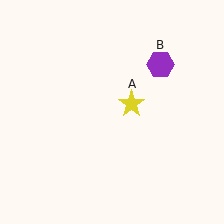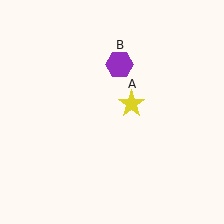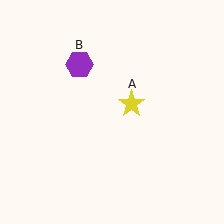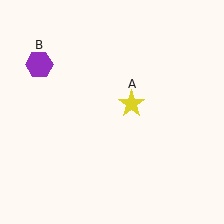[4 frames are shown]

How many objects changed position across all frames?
1 object changed position: purple hexagon (object B).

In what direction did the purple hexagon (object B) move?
The purple hexagon (object B) moved left.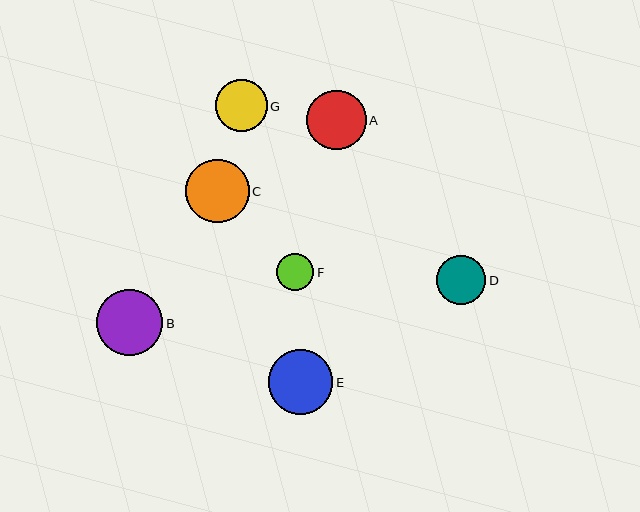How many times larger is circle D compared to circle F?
Circle D is approximately 1.3 times the size of circle F.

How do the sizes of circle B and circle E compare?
Circle B and circle E are approximately the same size.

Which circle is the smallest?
Circle F is the smallest with a size of approximately 37 pixels.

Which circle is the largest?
Circle B is the largest with a size of approximately 67 pixels.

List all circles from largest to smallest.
From largest to smallest: B, E, C, A, G, D, F.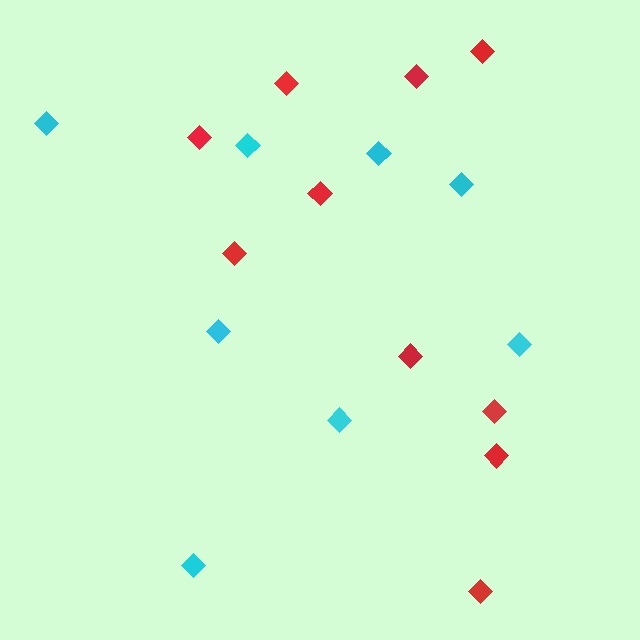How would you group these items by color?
There are 2 groups: one group of red diamonds (10) and one group of cyan diamonds (8).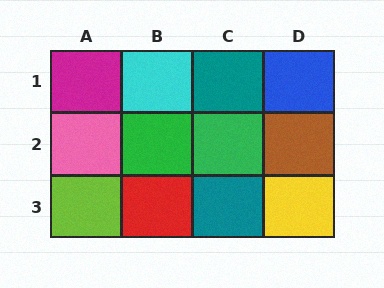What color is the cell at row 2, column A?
Pink.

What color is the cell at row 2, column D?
Brown.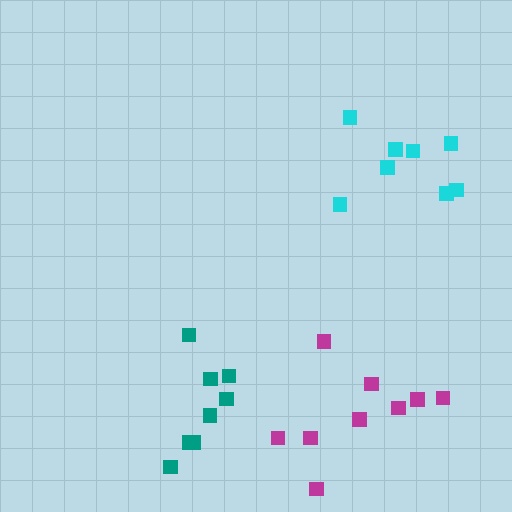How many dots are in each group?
Group 1: 9 dots, Group 2: 8 dots, Group 3: 8 dots (25 total).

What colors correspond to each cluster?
The clusters are colored: magenta, teal, cyan.